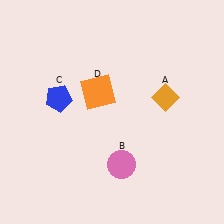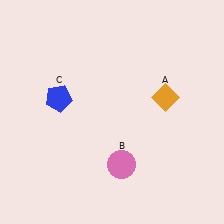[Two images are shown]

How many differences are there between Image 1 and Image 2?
There is 1 difference between the two images.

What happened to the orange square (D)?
The orange square (D) was removed in Image 2. It was in the top-left area of Image 1.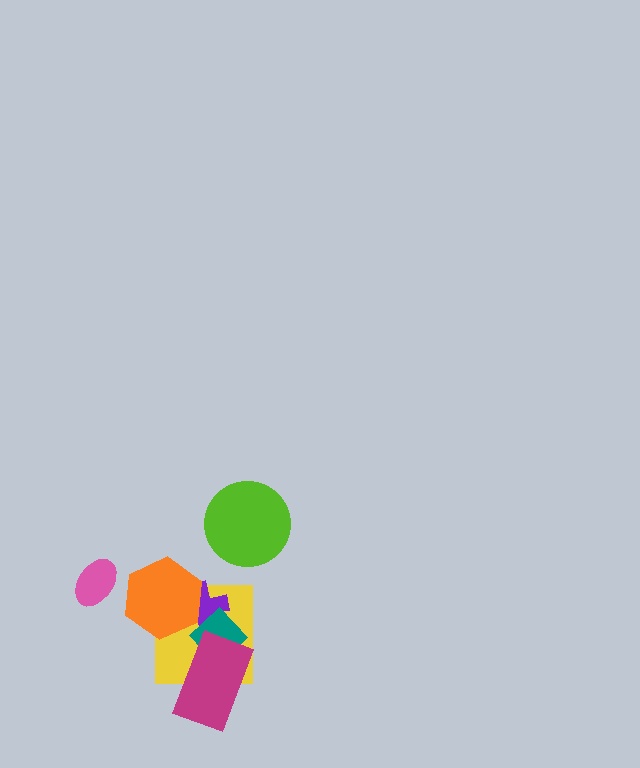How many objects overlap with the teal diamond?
3 objects overlap with the teal diamond.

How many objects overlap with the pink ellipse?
0 objects overlap with the pink ellipse.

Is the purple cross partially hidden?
Yes, it is partially covered by another shape.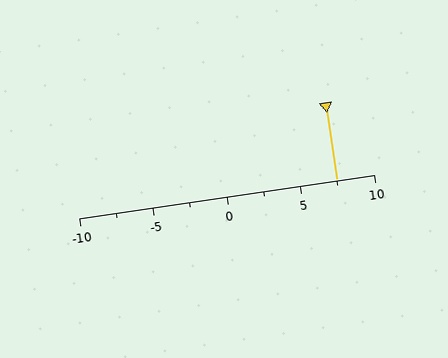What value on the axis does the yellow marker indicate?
The marker indicates approximately 7.5.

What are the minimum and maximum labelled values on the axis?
The axis runs from -10 to 10.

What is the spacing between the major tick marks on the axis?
The major ticks are spaced 5 apart.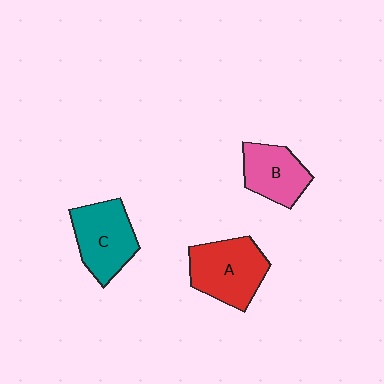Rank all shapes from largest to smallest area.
From largest to smallest: A (red), C (teal), B (pink).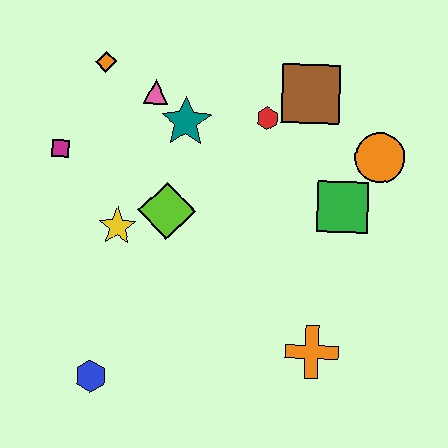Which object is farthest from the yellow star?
The orange circle is farthest from the yellow star.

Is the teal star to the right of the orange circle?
No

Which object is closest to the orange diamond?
The pink triangle is closest to the orange diamond.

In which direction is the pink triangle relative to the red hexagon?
The pink triangle is to the left of the red hexagon.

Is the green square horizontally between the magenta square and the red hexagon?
No